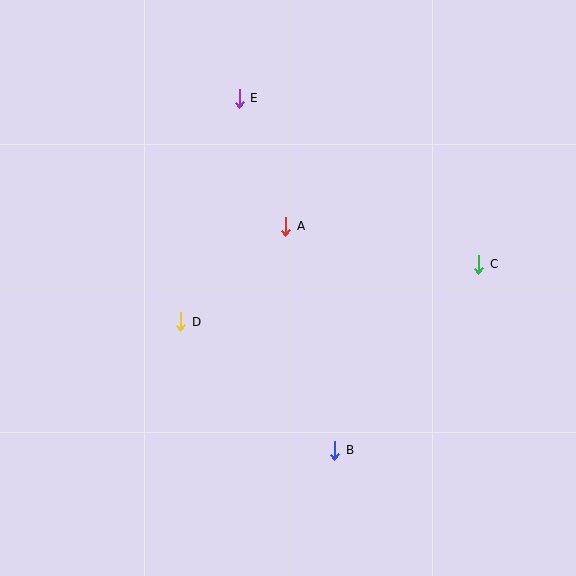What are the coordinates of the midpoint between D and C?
The midpoint between D and C is at (330, 293).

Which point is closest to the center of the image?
Point A at (286, 226) is closest to the center.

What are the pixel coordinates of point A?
Point A is at (286, 226).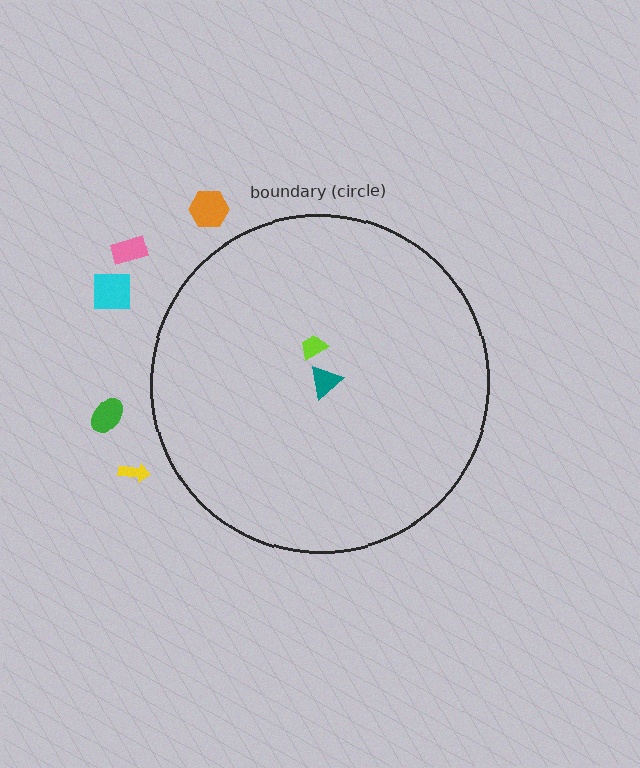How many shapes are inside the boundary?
2 inside, 5 outside.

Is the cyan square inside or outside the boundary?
Outside.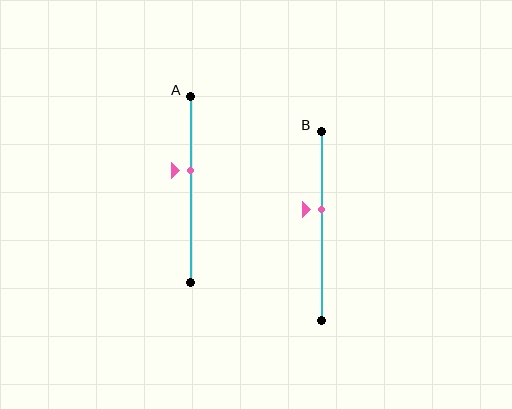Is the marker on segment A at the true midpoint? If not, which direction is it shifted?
No, the marker on segment A is shifted upward by about 10% of the segment length.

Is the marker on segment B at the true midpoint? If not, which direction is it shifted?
No, the marker on segment B is shifted upward by about 9% of the segment length.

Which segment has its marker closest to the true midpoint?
Segment B has its marker closest to the true midpoint.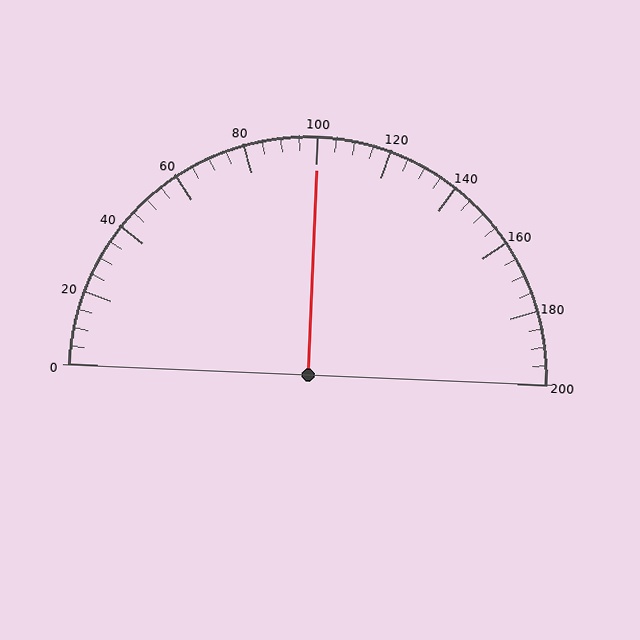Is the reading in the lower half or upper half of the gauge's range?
The reading is in the upper half of the range (0 to 200).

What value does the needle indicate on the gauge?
The needle indicates approximately 100.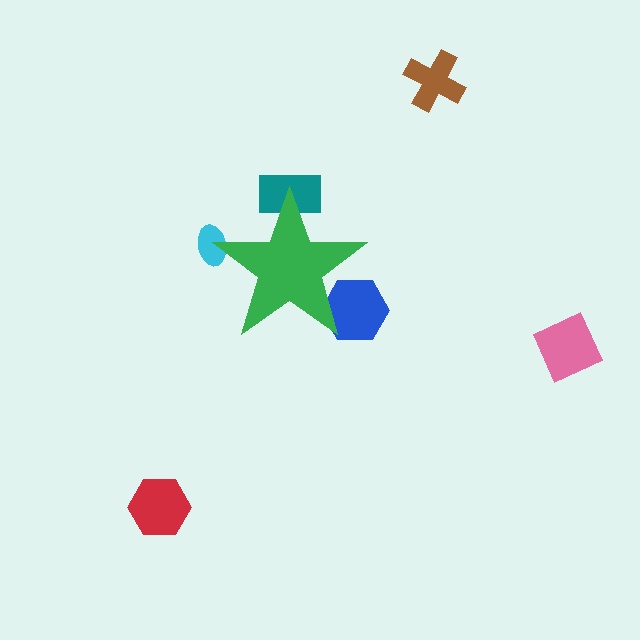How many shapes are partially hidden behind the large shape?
3 shapes are partially hidden.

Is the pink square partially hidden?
No, the pink square is fully visible.